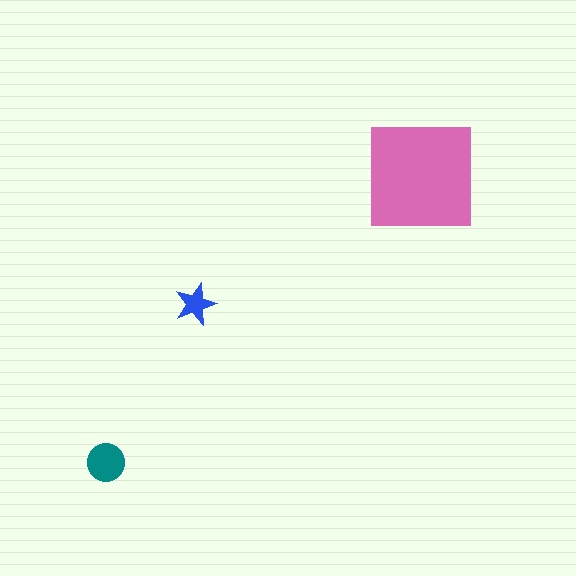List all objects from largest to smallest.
The pink square, the teal circle, the blue star.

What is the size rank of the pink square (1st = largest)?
1st.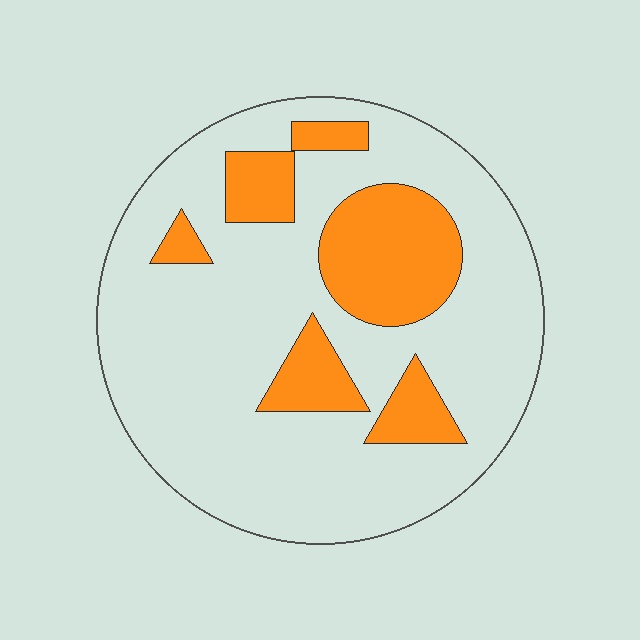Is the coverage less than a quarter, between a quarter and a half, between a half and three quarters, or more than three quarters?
Less than a quarter.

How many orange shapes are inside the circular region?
6.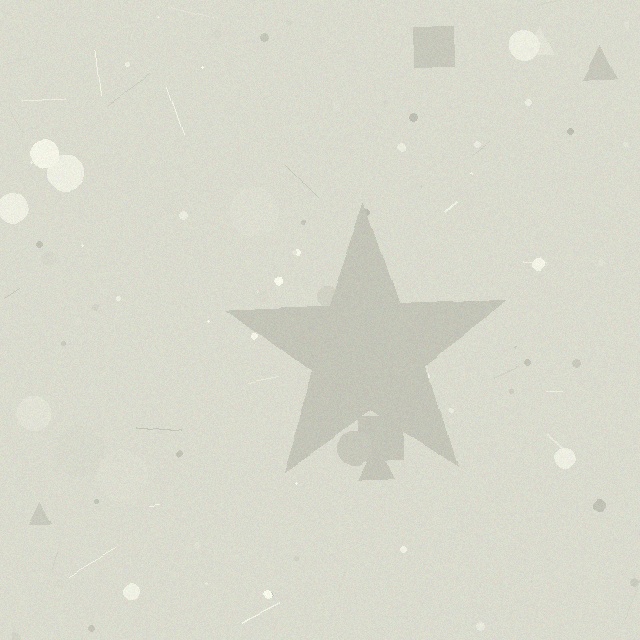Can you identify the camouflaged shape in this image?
The camouflaged shape is a star.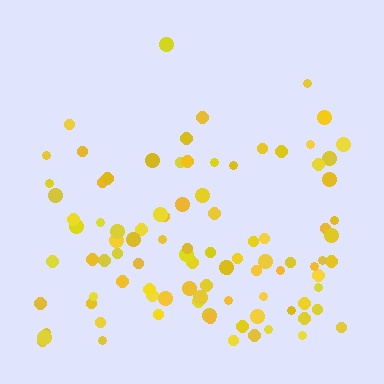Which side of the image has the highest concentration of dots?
The bottom.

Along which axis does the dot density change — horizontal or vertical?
Vertical.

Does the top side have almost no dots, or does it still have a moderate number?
Still a moderate number, just noticeably fewer than the bottom.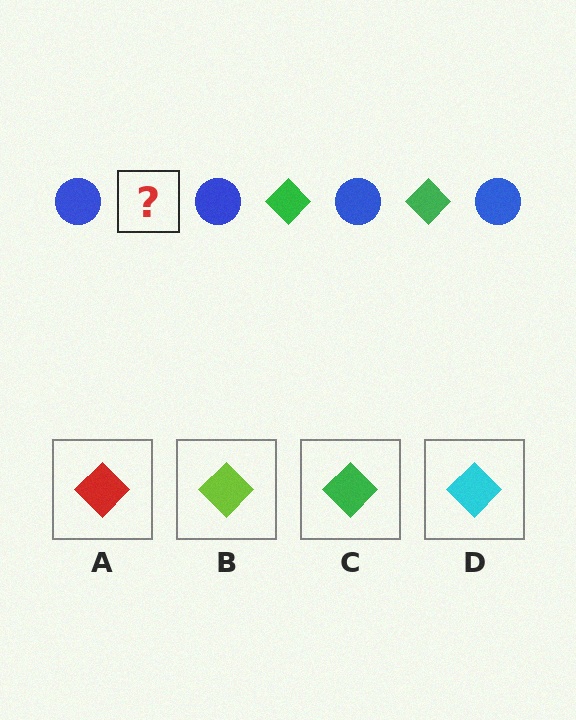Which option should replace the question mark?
Option C.